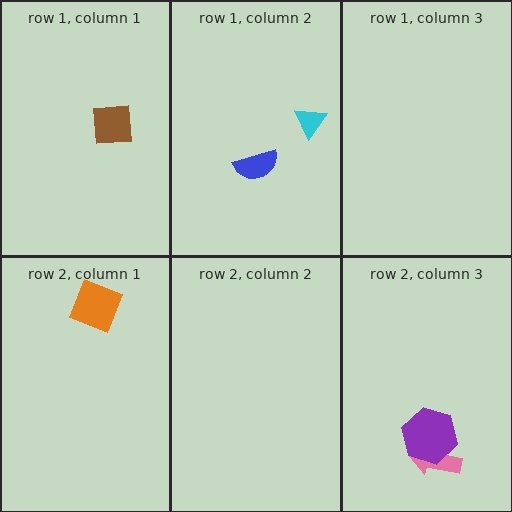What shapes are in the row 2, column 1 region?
The orange square.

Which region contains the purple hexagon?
The row 2, column 3 region.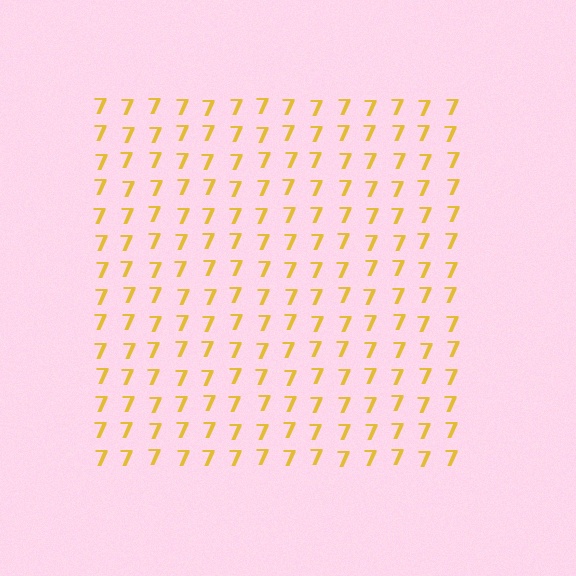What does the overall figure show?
The overall figure shows a square.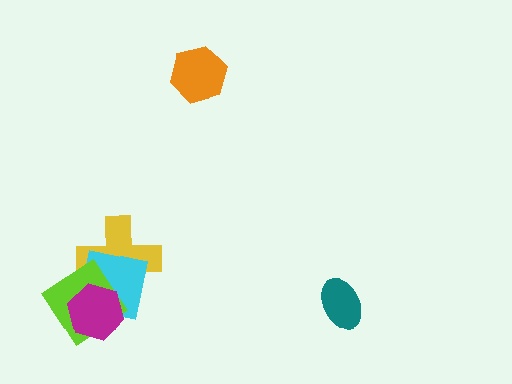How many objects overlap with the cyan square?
3 objects overlap with the cyan square.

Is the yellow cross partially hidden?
Yes, it is partially covered by another shape.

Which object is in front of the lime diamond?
The magenta hexagon is in front of the lime diamond.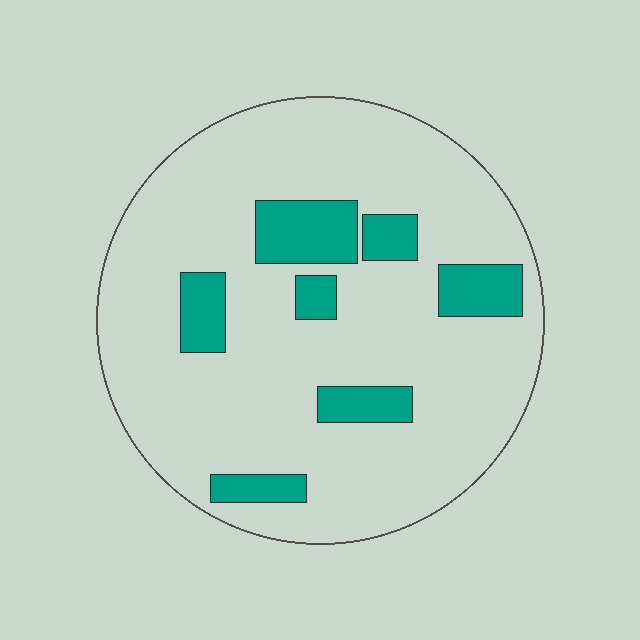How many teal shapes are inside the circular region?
7.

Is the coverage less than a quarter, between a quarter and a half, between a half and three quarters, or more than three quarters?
Less than a quarter.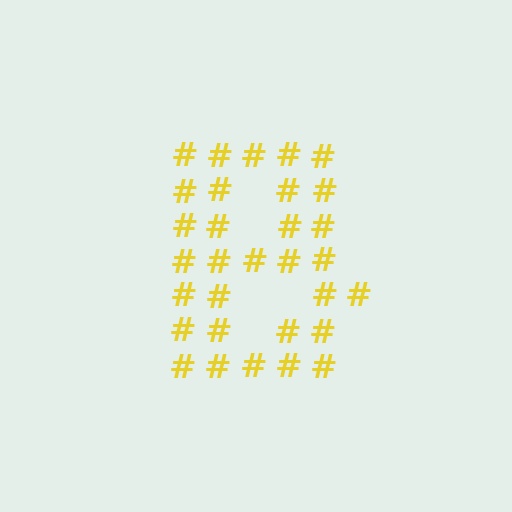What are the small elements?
The small elements are hash symbols.